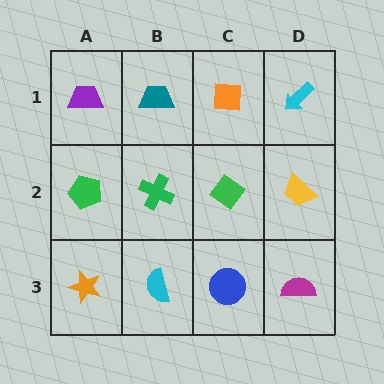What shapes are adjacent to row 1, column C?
A green diamond (row 2, column C), a teal trapezoid (row 1, column B), a cyan arrow (row 1, column D).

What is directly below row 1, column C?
A green diamond.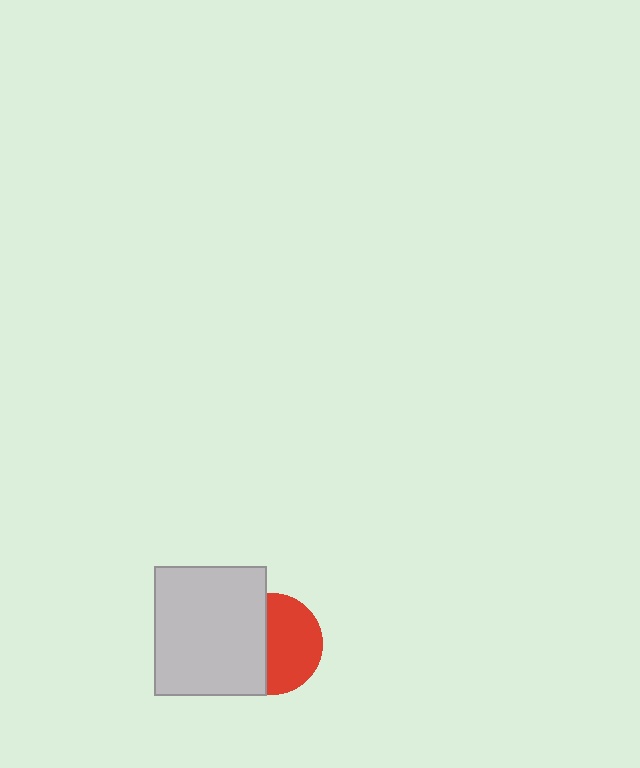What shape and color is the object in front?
The object in front is a light gray rectangle.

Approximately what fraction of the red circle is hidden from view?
Roughly 44% of the red circle is hidden behind the light gray rectangle.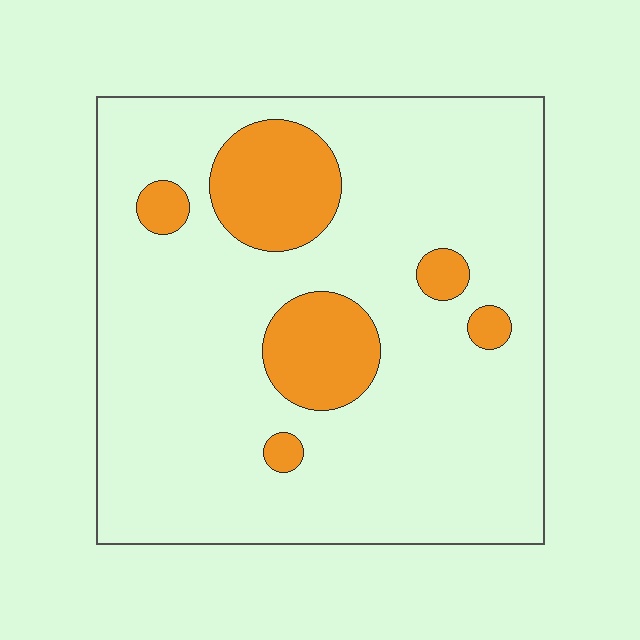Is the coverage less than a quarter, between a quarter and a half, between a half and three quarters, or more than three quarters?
Less than a quarter.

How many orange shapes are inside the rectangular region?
6.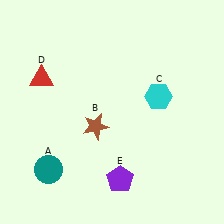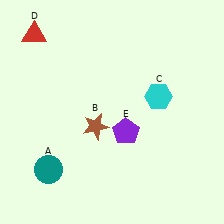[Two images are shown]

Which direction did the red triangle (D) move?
The red triangle (D) moved up.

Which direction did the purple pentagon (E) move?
The purple pentagon (E) moved up.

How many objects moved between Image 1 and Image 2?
2 objects moved between the two images.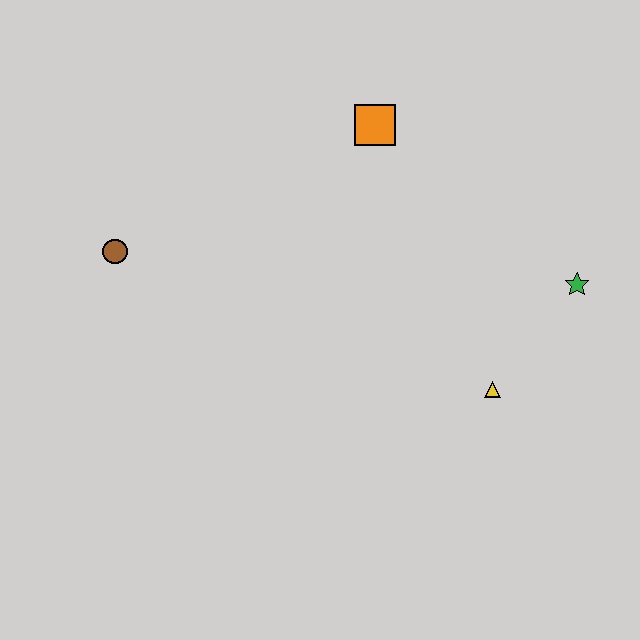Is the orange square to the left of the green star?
Yes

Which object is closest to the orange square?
The green star is closest to the orange square.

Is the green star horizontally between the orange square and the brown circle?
No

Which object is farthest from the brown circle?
The green star is farthest from the brown circle.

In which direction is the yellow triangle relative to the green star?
The yellow triangle is below the green star.